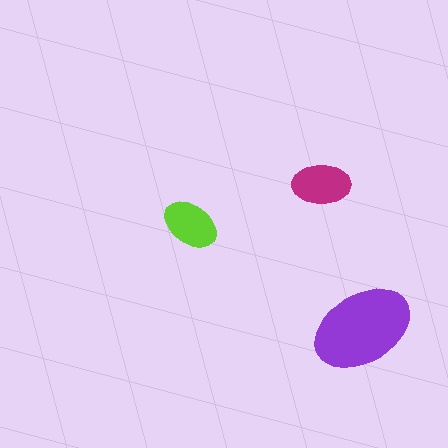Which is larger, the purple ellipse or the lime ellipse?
The purple one.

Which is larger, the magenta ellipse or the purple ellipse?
The purple one.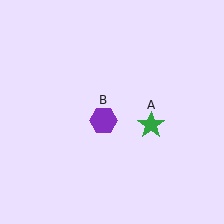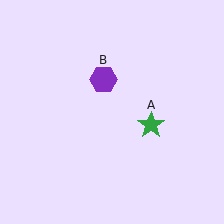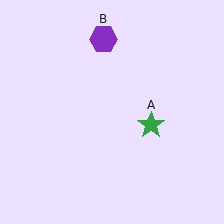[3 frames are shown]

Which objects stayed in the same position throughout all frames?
Green star (object A) remained stationary.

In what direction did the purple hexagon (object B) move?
The purple hexagon (object B) moved up.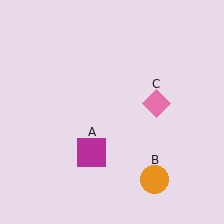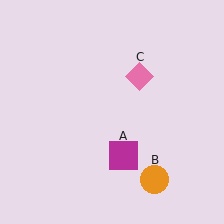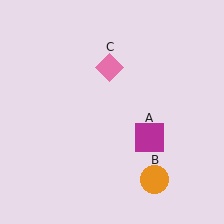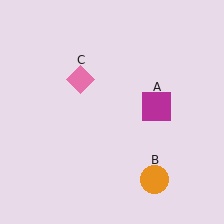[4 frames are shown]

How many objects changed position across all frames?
2 objects changed position: magenta square (object A), pink diamond (object C).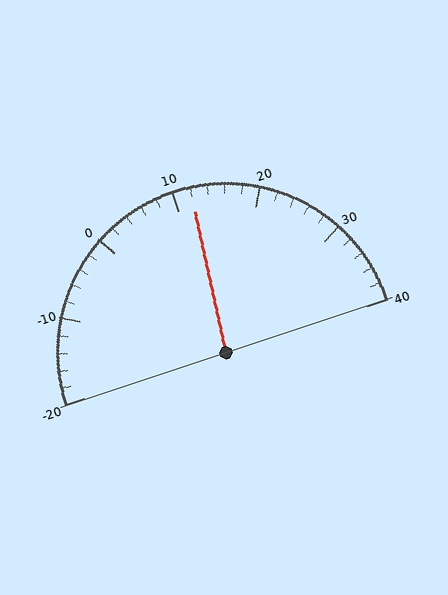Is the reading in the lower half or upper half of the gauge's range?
The reading is in the upper half of the range (-20 to 40).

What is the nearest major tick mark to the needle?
The nearest major tick mark is 10.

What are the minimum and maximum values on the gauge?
The gauge ranges from -20 to 40.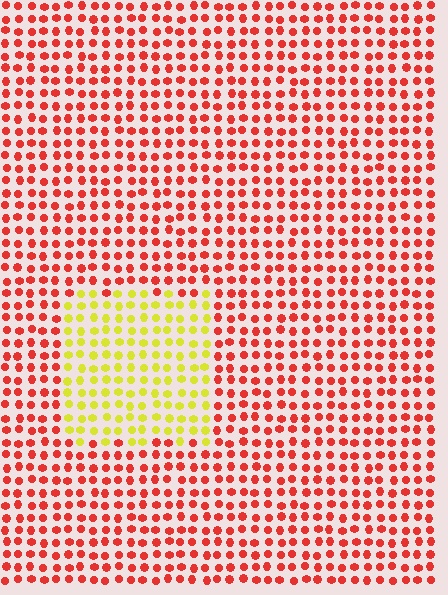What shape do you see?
I see a rectangle.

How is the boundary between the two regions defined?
The boundary is defined purely by a slight shift in hue (about 63 degrees). Spacing, size, and orientation are identical on both sides.